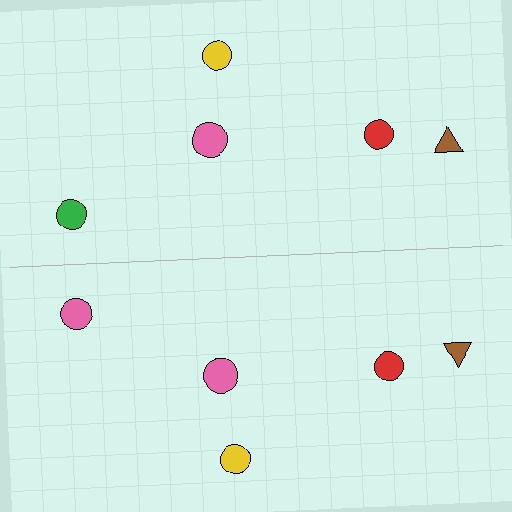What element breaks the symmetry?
The pink circle on the bottom side breaks the symmetry — its mirror counterpart is green.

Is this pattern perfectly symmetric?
No, the pattern is not perfectly symmetric. The pink circle on the bottom side breaks the symmetry — its mirror counterpart is green.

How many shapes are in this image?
There are 10 shapes in this image.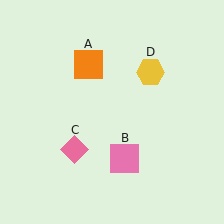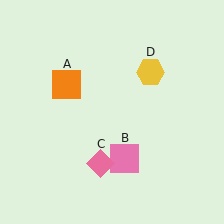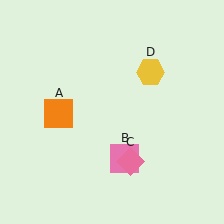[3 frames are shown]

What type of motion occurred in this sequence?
The orange square (object A), pink diamond (object C) rotated counterclockwise around the center of the scene.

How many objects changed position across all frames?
2 objects changed position: orange square (object A), pink diamond (object C).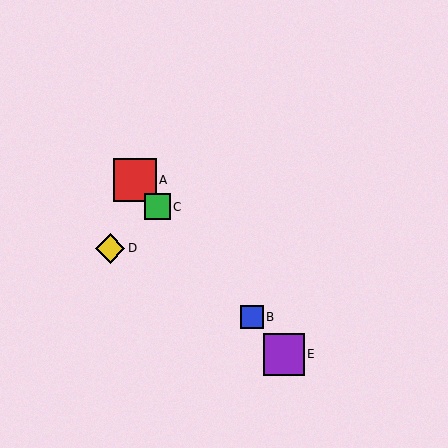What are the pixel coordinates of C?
Object C is at (157, 207).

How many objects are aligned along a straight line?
4 objects (A, B, C, E) are aligned along a straight line.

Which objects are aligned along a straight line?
Objects A, B, C, E are aligned along a straight line.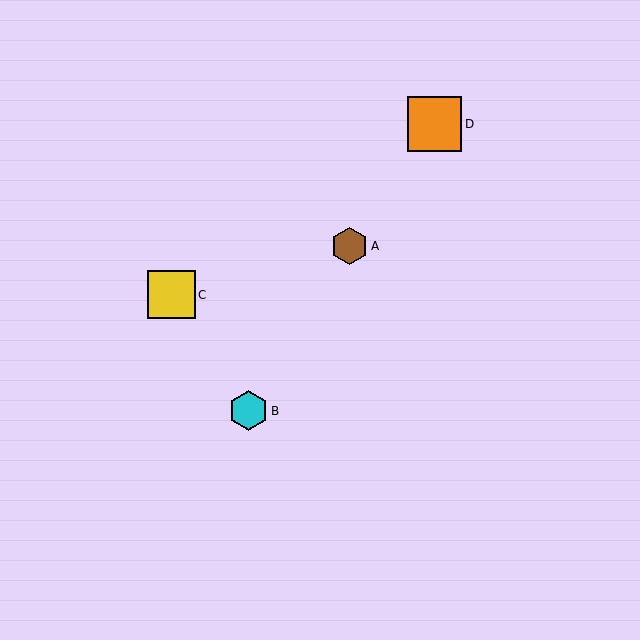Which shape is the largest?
The orange square (labeled D) is the largest.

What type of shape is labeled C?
Shape C is a yellow square.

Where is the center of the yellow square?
The center of the yellow square is at (171, 295).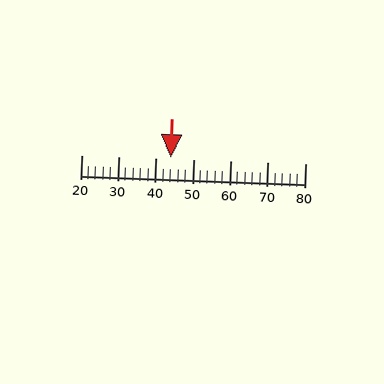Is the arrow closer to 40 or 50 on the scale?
The arrow is closer to 40.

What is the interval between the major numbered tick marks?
The major tick marks are spaced 10 units apart.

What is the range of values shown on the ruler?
The ruler shows values from 20 to 80.